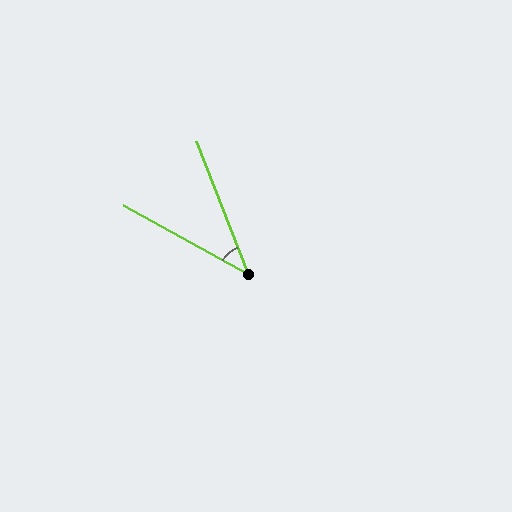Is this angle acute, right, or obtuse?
It is acute.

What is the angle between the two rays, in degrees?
Approximately 40 degrees.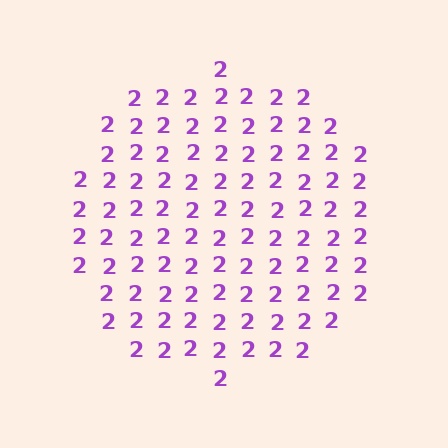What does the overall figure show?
The overall figure shows a circle.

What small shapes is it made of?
It is made of small digit 2's.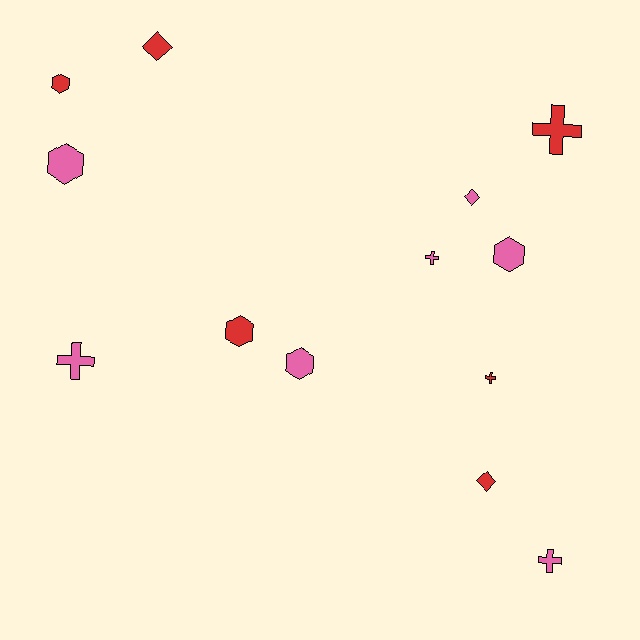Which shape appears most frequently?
Hexagon, with 5 objects.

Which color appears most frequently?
Pink, with 7 objects.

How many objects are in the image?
There are 13 objects.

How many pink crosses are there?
There are 3 pink crosses.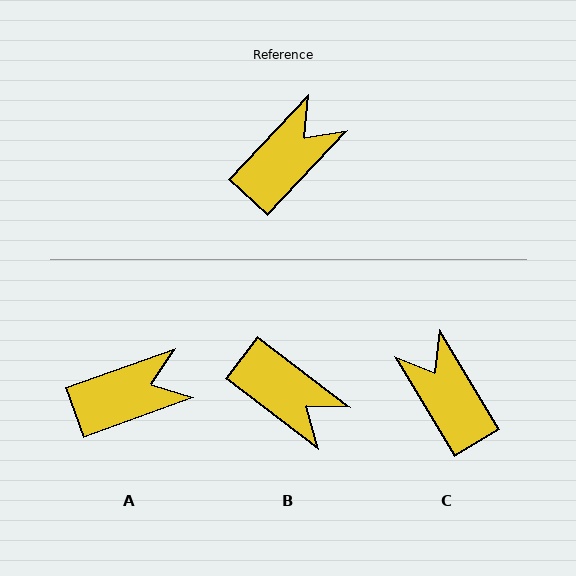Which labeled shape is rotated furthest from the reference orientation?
B, about 84 degrees away.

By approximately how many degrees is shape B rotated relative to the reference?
Approximately 84 degrees clockwise.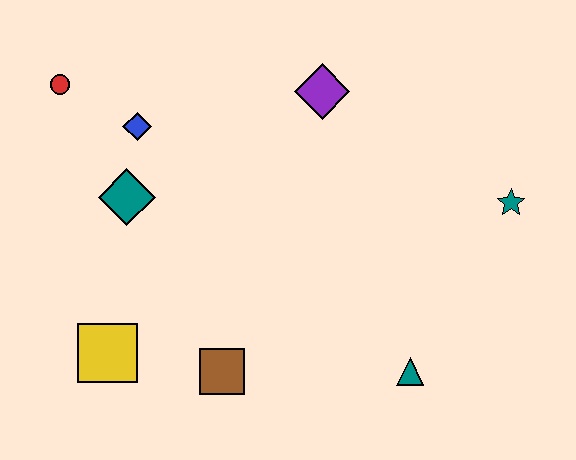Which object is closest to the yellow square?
The brown square is closest to the yellow square.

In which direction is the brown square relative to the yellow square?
The brown square is to the right of the yellow square.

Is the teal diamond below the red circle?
Yes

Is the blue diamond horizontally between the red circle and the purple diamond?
Yes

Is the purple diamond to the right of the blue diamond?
Yes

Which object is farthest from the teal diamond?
The teal star is farthest from the teal diamond.